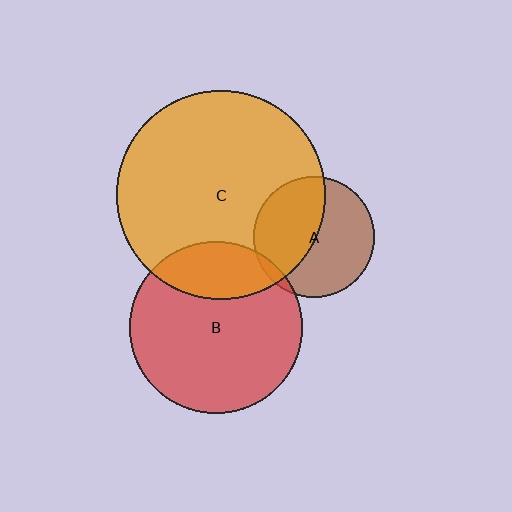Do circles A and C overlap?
Yes.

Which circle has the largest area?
Circle C (orange).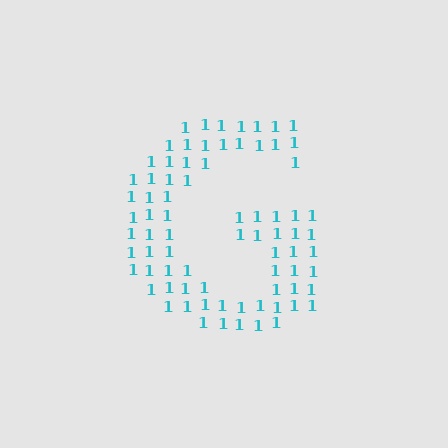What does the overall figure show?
The overall figure shows the letter G.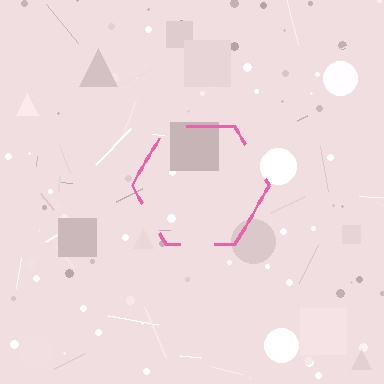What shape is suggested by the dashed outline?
The dashed outline suggests a hexagon.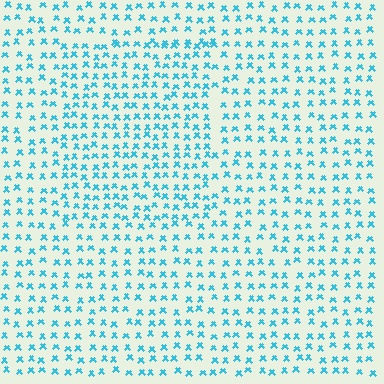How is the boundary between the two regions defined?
The boundary is defined by a change in element density (approximately 1.5x ratio). All elements are the same color, size, and shape.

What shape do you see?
I see a rectangle.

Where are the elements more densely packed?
The elements are more densely packed inside the rectangle boundary.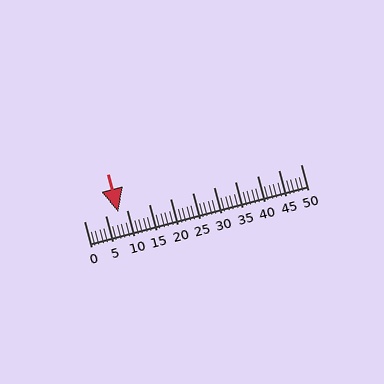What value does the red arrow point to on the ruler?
The red arrow points to approximately 8.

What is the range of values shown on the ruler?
The ruler shows values from 0 to 50.